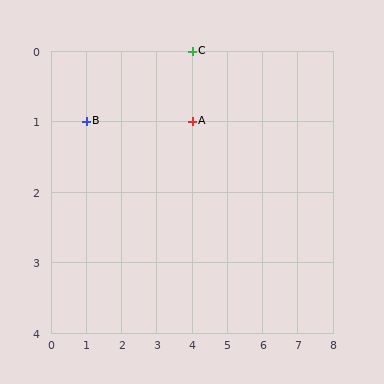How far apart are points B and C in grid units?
Points B and C are 3 columns and 1 row apart (about 3.2 grid units diagonally).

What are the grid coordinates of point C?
Point C is at grid coordinates (4, 0).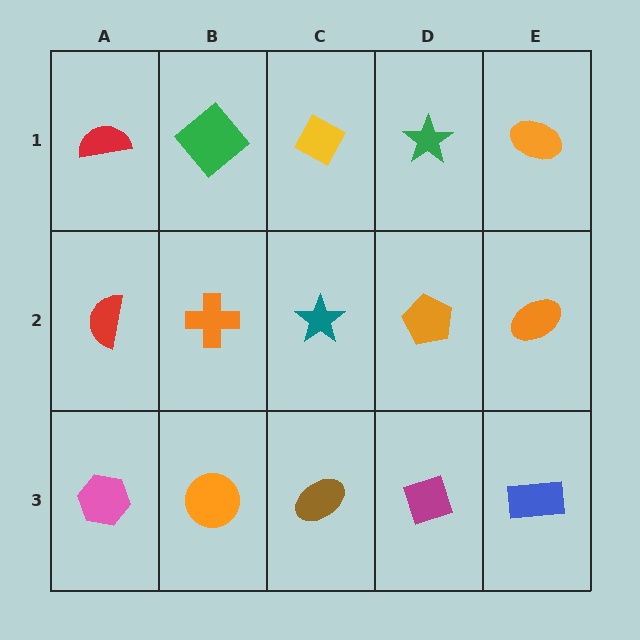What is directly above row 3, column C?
A teal star.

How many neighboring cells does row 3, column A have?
2.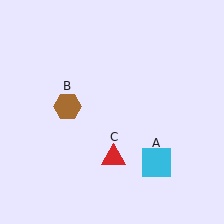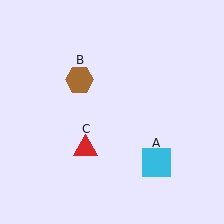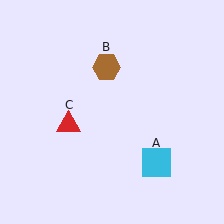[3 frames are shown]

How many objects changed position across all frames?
2 objects changed position: brown hexagon (object B), red triangle (object C).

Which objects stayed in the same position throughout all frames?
Cyan square (object A) remained stationary.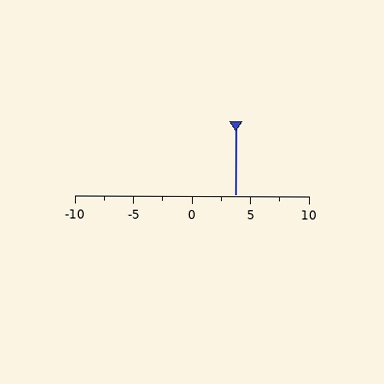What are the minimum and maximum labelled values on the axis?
The axis runs from -10 to 10.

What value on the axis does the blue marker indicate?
The marker indicates approximately 3.8.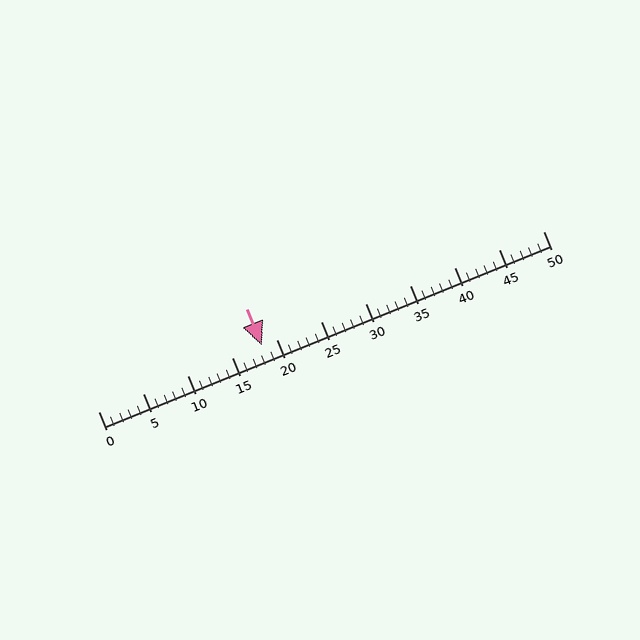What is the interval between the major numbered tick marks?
The major tick marks are spaced 5 units apart.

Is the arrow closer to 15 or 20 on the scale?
The arrow is closer to 20.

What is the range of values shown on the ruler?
The ruler shows values from 0 to 50.